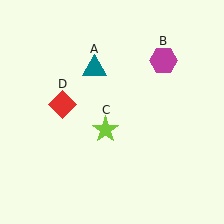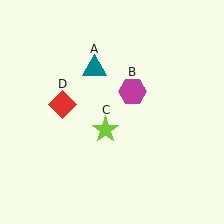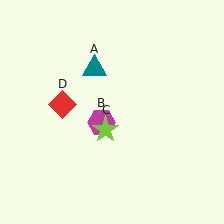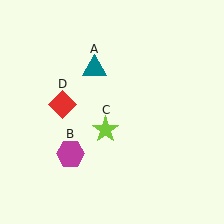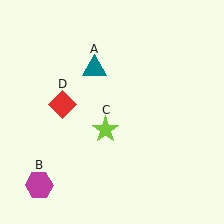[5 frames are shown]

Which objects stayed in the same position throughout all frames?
Teal triangle (object A) and lime star (object C) and red diamond (object D) remained stationary.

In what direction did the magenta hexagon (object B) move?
The magenta hexagon (object B) moved down and to the left.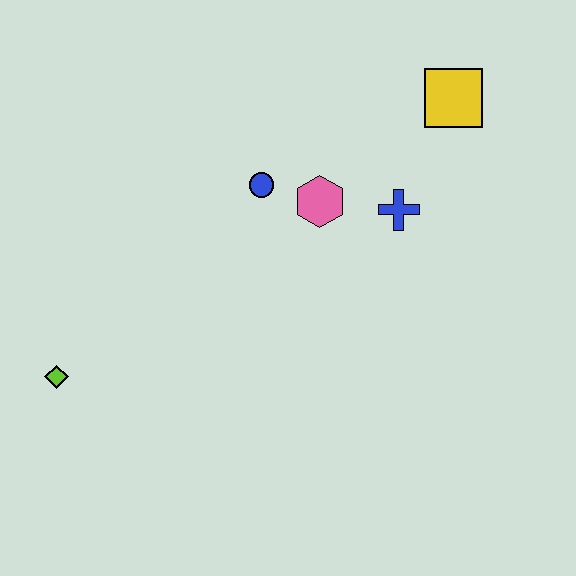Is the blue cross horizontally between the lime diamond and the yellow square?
Yes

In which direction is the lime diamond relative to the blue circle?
The lime diamond is to the left of the blue circle.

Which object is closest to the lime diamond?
The blue circle is closest to the lime diamond.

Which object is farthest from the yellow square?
The lime diamond is farthest from the yellow square.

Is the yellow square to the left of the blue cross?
No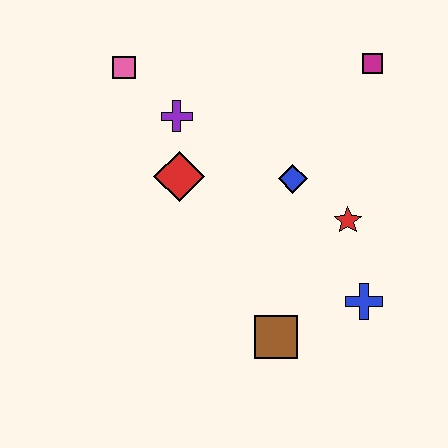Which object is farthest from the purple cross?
The blue cross is farthest from the purple cross.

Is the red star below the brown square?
No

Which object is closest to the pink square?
The purple cross is closest to the pink square.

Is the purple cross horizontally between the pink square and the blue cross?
Yes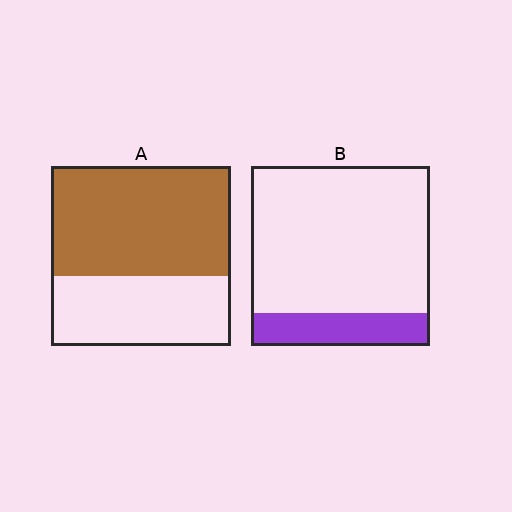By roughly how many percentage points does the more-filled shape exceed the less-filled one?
By roughly 45 percentage points (A over B).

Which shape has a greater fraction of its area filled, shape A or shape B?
Shape A.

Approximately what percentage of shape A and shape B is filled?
A is approximately 60% and B is approximately 20%.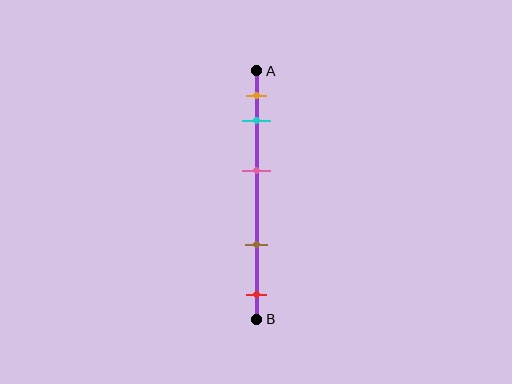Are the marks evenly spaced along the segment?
No, the marks are not evenly spaced.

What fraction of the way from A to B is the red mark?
The red mark is approximately 90% (0.9) of the way from A to B.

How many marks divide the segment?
There are 5 marks dividing the segment.